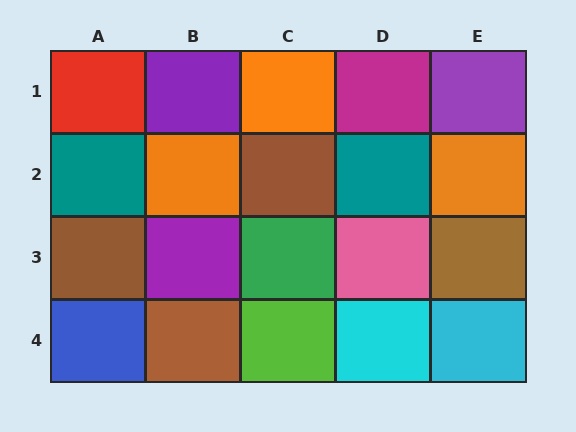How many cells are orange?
3 cells are orange.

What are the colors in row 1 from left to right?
Red, purple, orange, magenta, purple.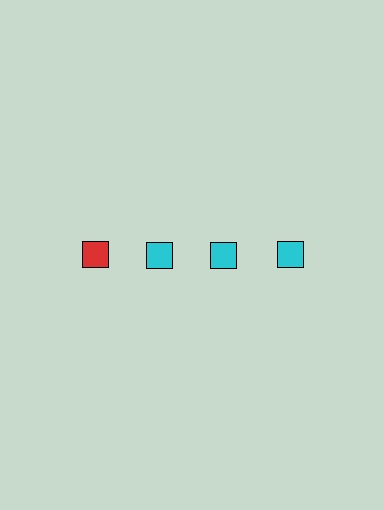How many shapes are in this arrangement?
There are 4 shapes arranged in a grid pattern.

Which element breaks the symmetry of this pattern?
The red square in the top row, leftmost column breaks the symmetry. All other shapes are cyan squares.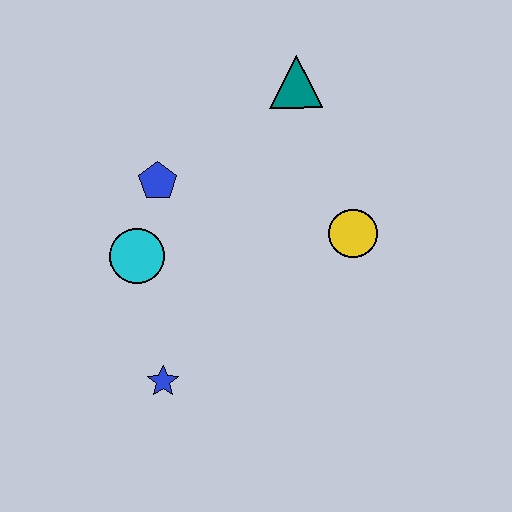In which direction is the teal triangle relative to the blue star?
The teal triangle is above the blue star.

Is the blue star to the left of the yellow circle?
Yes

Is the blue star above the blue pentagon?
No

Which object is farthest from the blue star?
The teal triangle is farthest from the blue star.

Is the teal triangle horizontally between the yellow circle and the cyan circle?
Yes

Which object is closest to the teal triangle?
The yellow circle is closest to the teal triangle.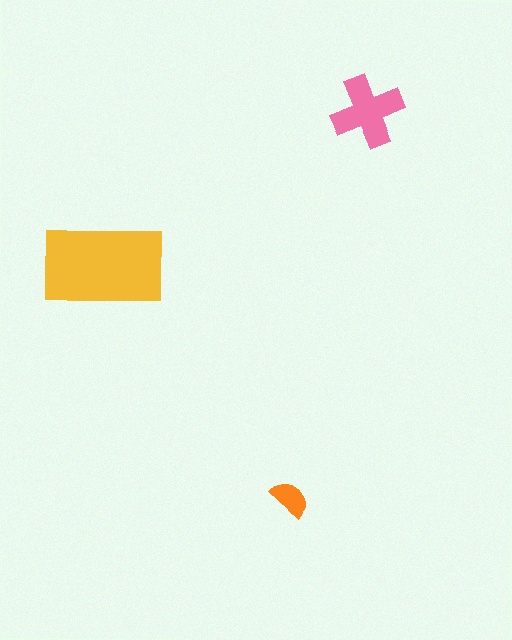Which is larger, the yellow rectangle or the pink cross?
The yellow rectangle.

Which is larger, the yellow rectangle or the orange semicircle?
The yellow rectangle.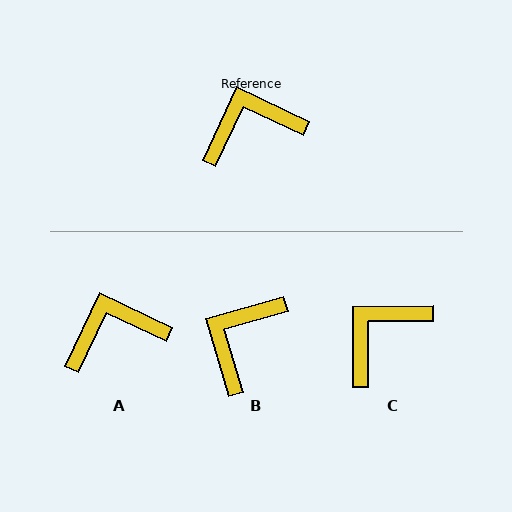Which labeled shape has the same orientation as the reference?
A.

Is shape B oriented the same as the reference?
No, it is off by about 41 degrees.